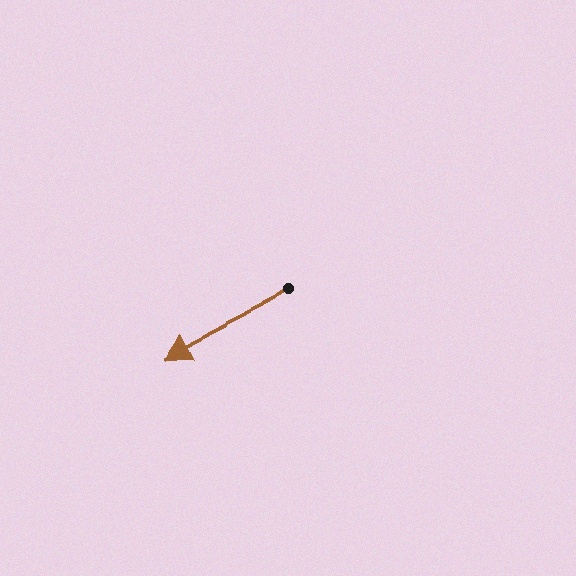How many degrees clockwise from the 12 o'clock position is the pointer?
Approximately 242 degrees.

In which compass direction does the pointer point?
Southwest.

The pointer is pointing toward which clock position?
Roughly 8 o'clock.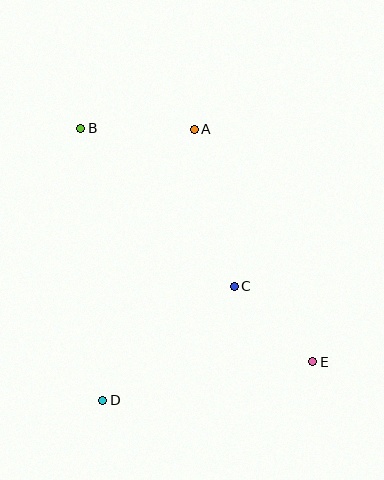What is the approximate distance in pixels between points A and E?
The distance between A and E is approximately 261 pixels.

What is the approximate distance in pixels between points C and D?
The distance between C and D is approximately 174 pixels.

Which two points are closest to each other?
Points C and E are closest to each other.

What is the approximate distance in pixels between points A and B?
The distance between A and B is approximately 114 pixels.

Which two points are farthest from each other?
Points B and E are farthest from each other.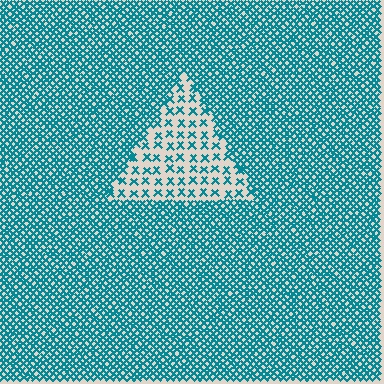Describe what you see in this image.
The image contains small teal elements arranged at two different densities. A triangle-shaped region is visible where the elements are less densely packed than the surrounding area.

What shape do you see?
I see a triangle.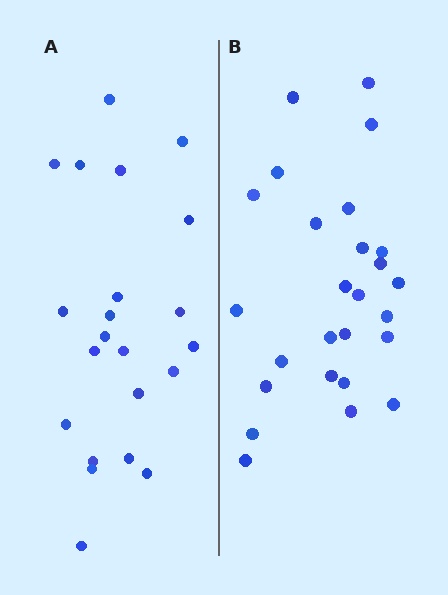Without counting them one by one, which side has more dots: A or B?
Region B (the right region) has more dots.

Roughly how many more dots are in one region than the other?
Region B has about 4 more dots than region A.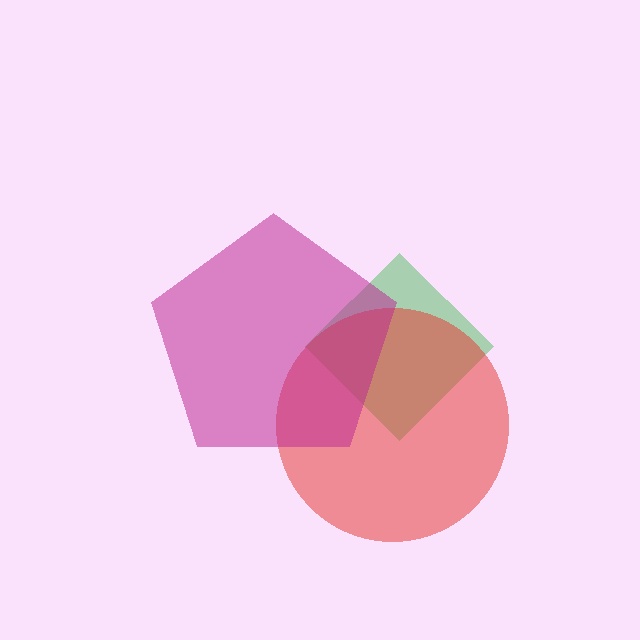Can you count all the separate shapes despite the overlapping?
Yes, there are 3 separate shapes.